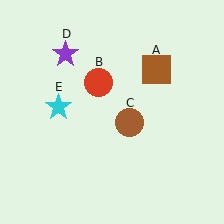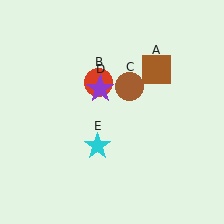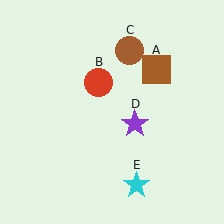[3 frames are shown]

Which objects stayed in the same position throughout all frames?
Brown square (object A) and red circle (object B) remained stationary.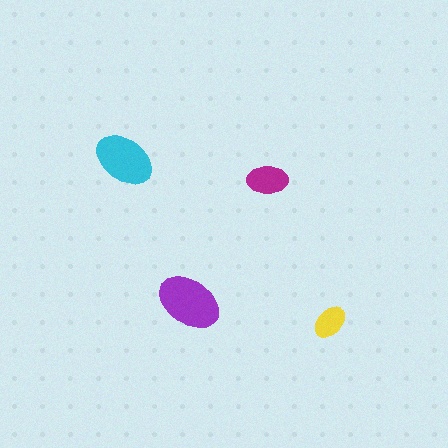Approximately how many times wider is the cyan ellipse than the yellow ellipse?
About 1.5 times wider.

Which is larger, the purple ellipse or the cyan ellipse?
The purple one.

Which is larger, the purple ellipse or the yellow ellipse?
The purple one.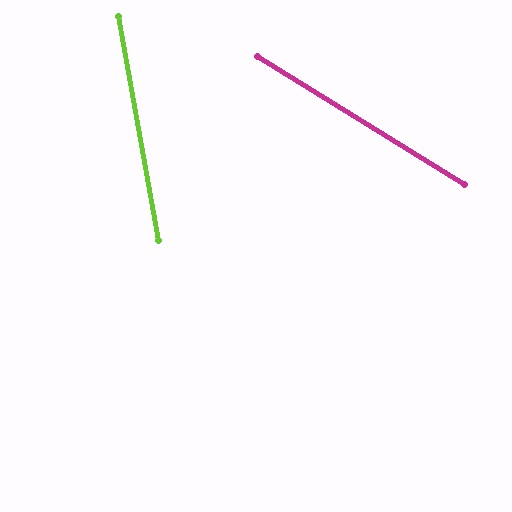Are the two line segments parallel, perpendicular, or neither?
Neither parallel nor perpendicular — they differ by about 48°.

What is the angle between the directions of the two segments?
Approximately 48 degrees.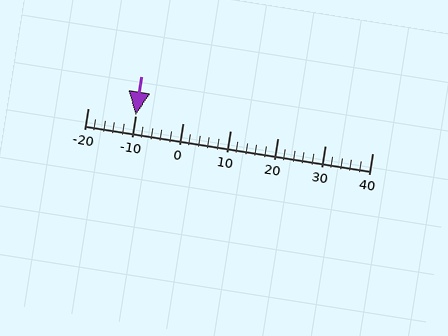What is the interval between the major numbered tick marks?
The major tick marks are spaced 10 units apart.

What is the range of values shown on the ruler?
The ruler shows values from -20 to 40.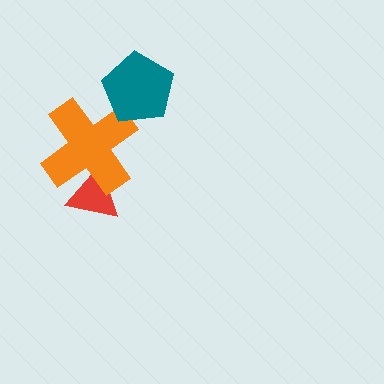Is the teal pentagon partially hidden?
No, no other shape covers it.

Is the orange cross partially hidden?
Yes, it is partially covered by another shape.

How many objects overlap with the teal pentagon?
1 object overlaps with the teal pentagon.